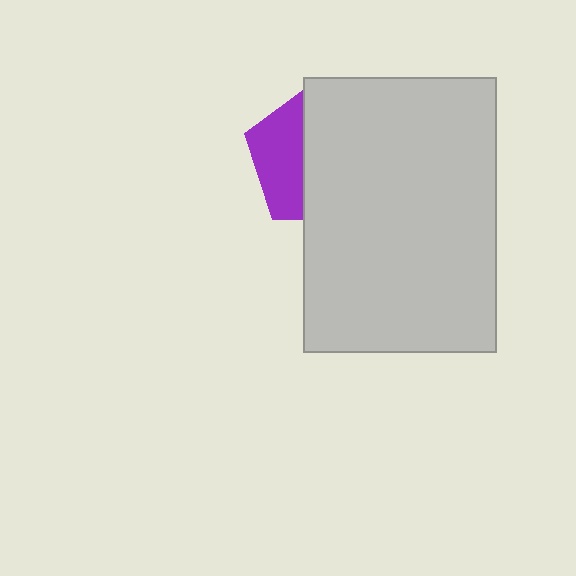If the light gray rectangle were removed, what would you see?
You would see the complete purple pentagon.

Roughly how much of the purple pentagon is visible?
A small part of it is visible (roughly 37%).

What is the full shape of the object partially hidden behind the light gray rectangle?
The partially hidden object is a purple pentagon.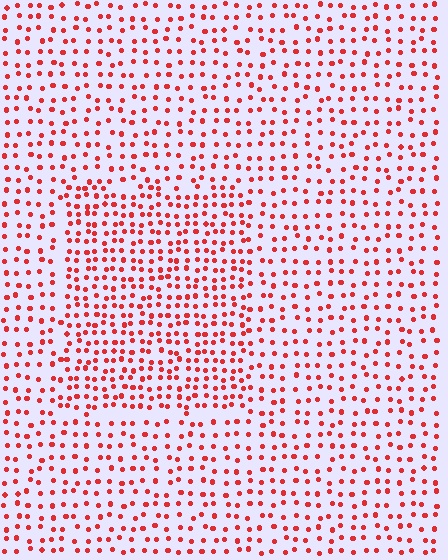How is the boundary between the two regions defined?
The boundary is defined by a change in element density (approximately 1.6x ratio). All elements are the same color, size, and shape.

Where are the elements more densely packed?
The elements are more densely packed inside the rectangle boundary.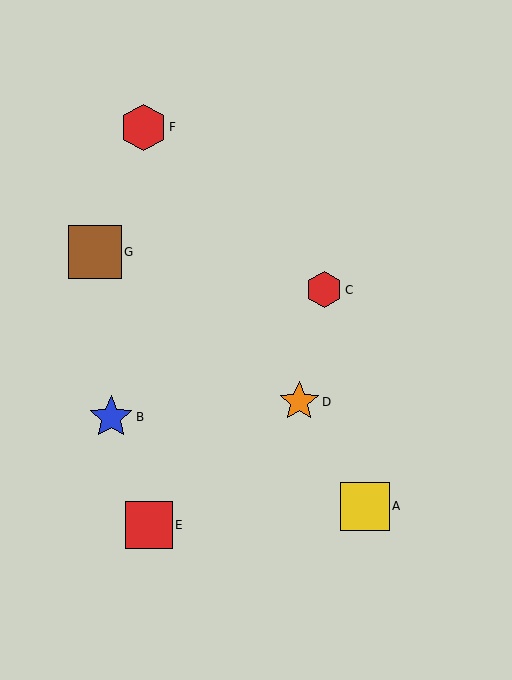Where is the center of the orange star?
The center of the orange star is at (299, 402).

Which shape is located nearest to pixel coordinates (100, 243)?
The brown square (labeled G) at (95, 252) is nearest to that location.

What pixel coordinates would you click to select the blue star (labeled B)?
Click at (111, 417) to select the blue star B.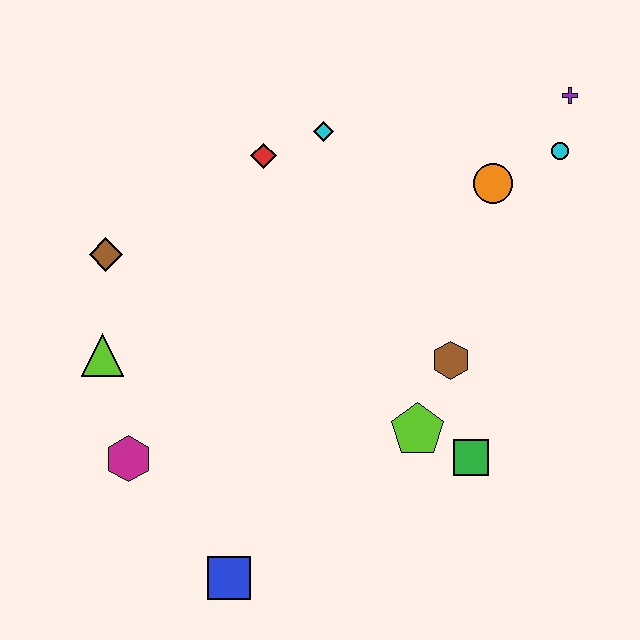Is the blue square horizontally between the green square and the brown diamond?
Yes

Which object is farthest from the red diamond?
The blue square is farthest from the red diamond.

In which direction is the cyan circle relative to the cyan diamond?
The cyan circle is to the right of the cyan diamond.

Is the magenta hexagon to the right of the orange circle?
No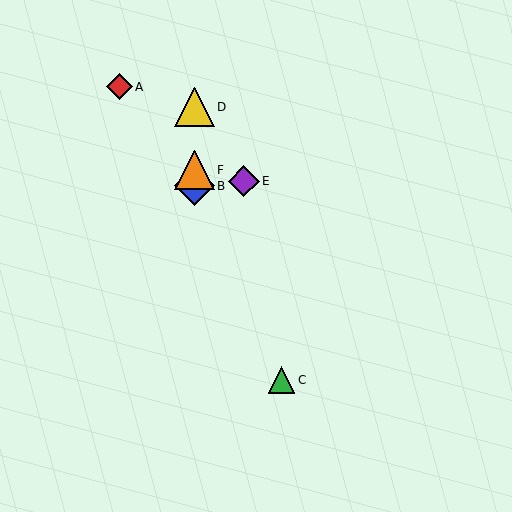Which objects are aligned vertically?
Objects B, D, F are aligned vertically.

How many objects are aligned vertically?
3 objects (B, D, F) are aligned vertically.